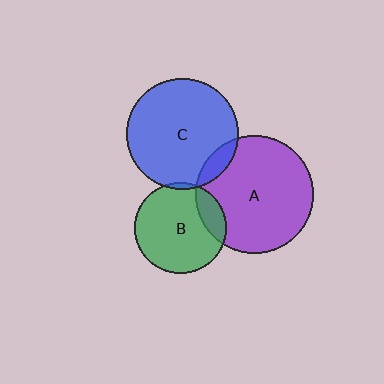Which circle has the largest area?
Circle A (purple).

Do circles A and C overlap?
Yes.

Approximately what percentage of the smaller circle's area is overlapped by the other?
Approximately 10%.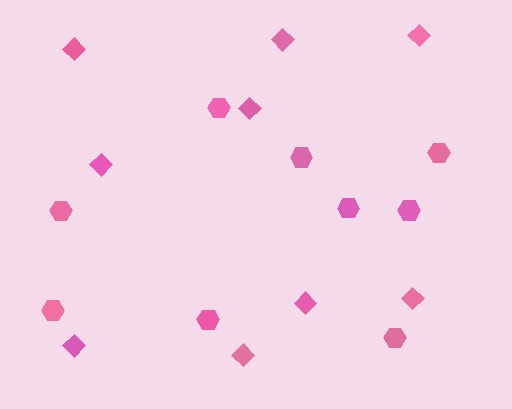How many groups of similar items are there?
There are 2 groups: one group of hexagons (9) and one group of diamonds (9).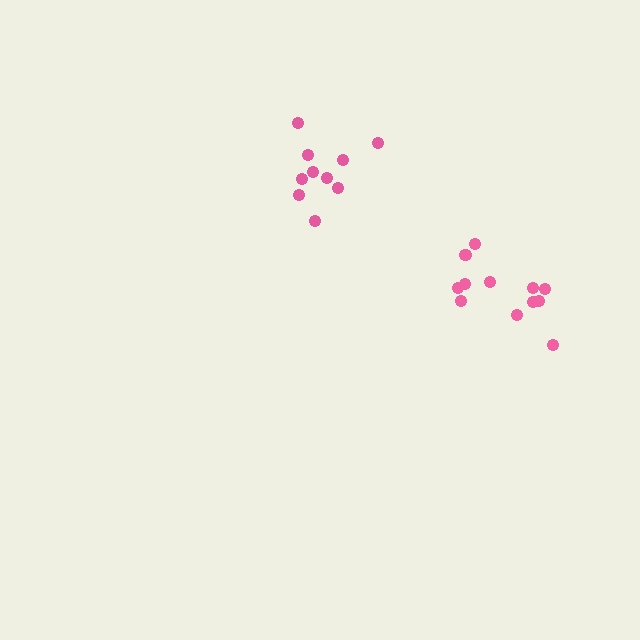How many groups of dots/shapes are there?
There are 2 groups.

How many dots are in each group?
Group 1: 12 dots, Group 2: 10 dots (22 total).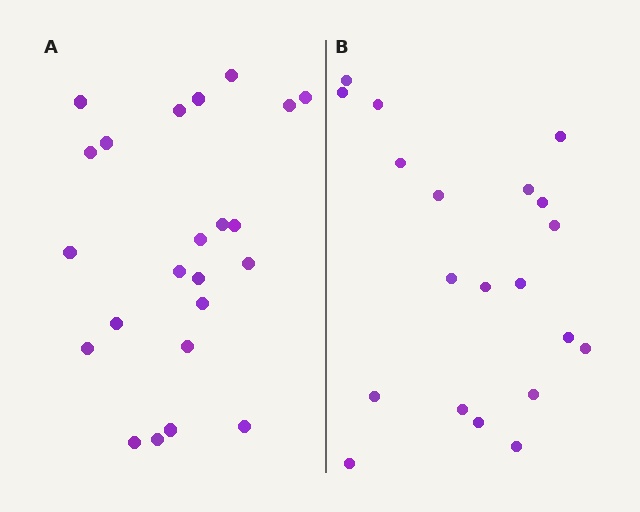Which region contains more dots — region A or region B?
Region A (the left region) has more dots.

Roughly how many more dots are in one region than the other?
Region A has just a few more — roughly 2 or 3 more dots than region B.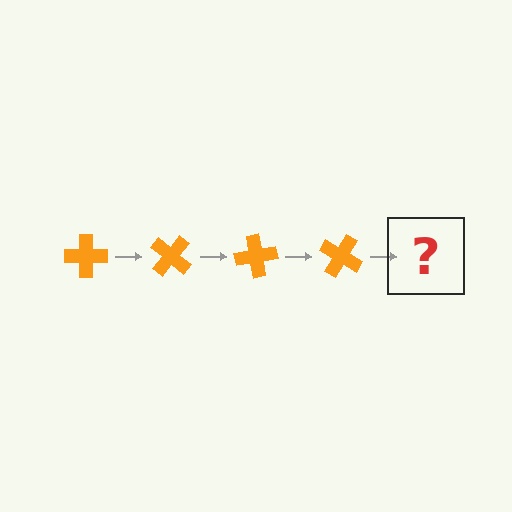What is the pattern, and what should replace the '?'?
The pattern is that the cross rotates 40 degrees each step. The '?' should be an orange cross rotated 160 degrees.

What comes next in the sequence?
The next element should be an orange cross rotated 160 degrees.